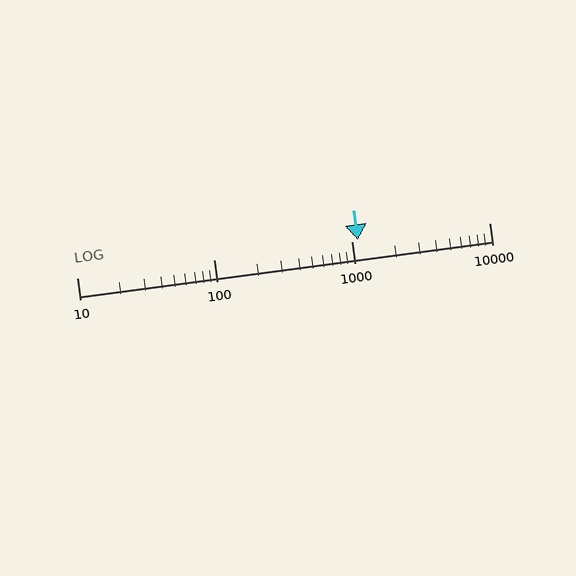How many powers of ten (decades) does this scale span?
The scale spans 3 decades, from 10 to 10000.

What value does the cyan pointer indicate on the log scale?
The pointer indicates approximately 1100.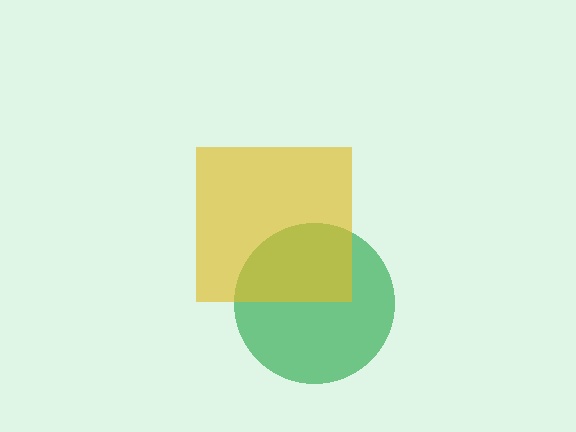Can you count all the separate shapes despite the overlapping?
Yes, there are 2 separate shapes.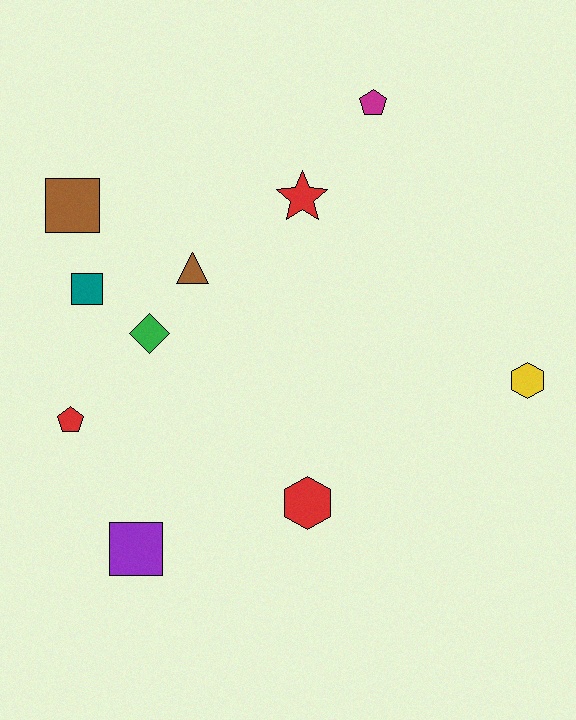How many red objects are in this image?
There are 3 red objects.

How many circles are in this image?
There are no circles.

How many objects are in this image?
There are 10 objects.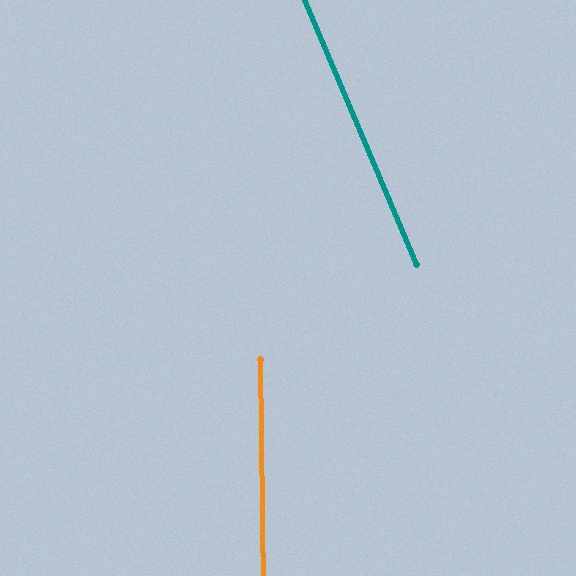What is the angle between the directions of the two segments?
Approximately 22 degrees.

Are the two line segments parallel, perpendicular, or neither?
Neither parallel nor perpendicular — they differ by about 22°.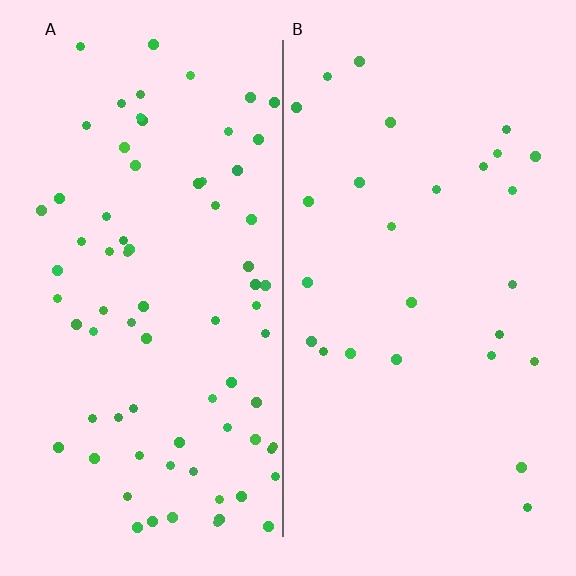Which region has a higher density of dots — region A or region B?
A (the left).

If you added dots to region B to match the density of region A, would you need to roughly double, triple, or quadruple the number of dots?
Approximately triple.